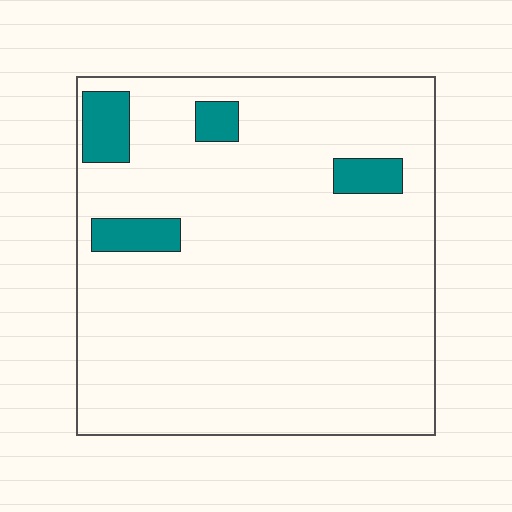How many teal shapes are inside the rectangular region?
4.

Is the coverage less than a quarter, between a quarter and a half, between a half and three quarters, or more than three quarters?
Less than a quarter.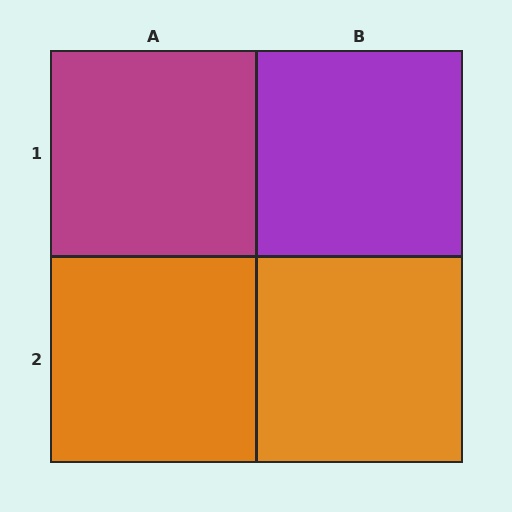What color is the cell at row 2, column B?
Orange.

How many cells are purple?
1 cell is purple.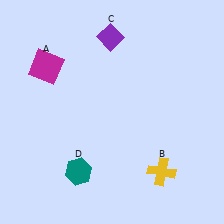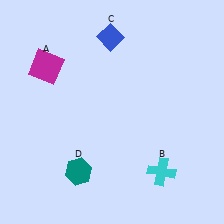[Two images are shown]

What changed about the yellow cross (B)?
In Image 1, B is yellow. In Image 2, it changed to cyan.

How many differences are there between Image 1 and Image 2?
There are 2 differences between the two images.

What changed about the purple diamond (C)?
In Image 1, C is purple. In Image 2, it changed to blue.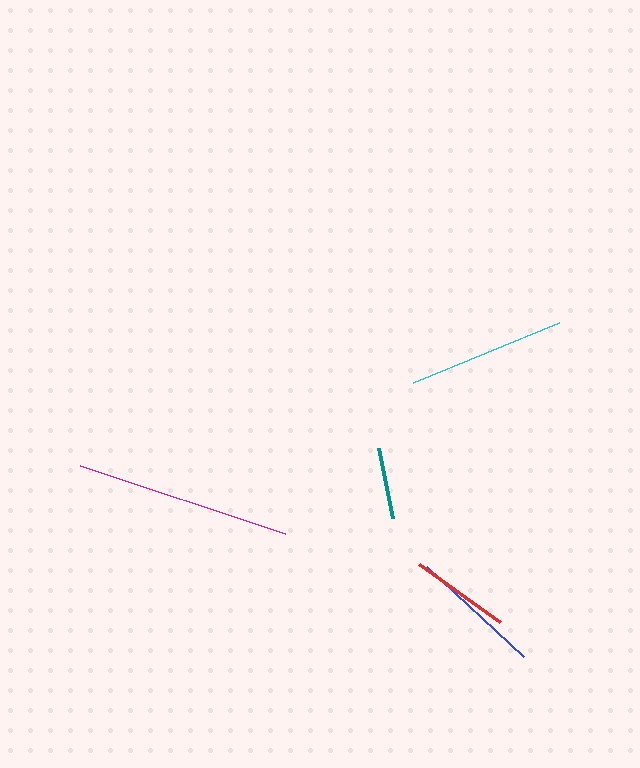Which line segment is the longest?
The magenta line is the longest at approximately 215 pixels.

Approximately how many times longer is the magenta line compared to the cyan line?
The magenta line is approximately 1.4 times the length of the cyan line.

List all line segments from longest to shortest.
From longest to shortest: magenta, cyan, blue, red, teal.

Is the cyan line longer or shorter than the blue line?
The cyan line is longer than the blue line.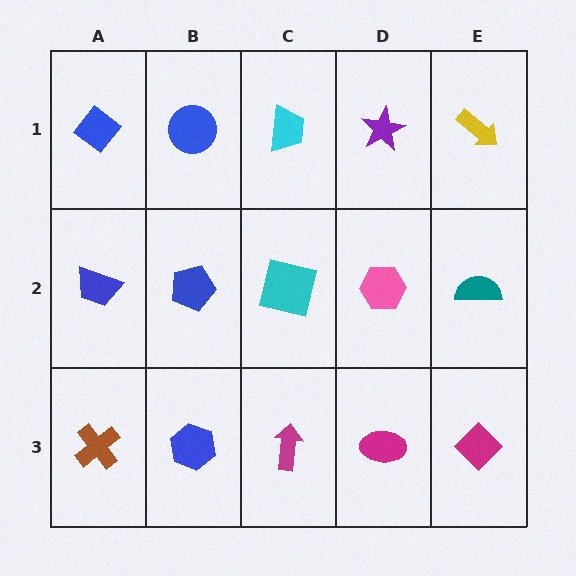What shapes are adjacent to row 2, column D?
A purple star (row 1, column D), a magenta ellipse (row 3, column D), a cyan square (row 2, column C), a teal semicircle (row 2, column E).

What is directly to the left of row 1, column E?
A purple star.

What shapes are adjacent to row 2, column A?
A blue diamond (row 1, column A), a brown cross (row 3, column A), a blue pentagon (row 2, column B).